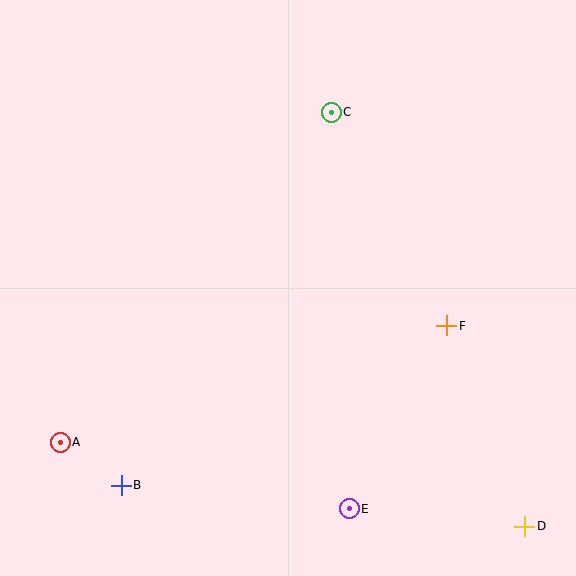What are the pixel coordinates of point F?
Point F is at (447, 326).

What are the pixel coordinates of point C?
Point C is at (331, 112).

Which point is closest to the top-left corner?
Point C is closest to the top-left corner.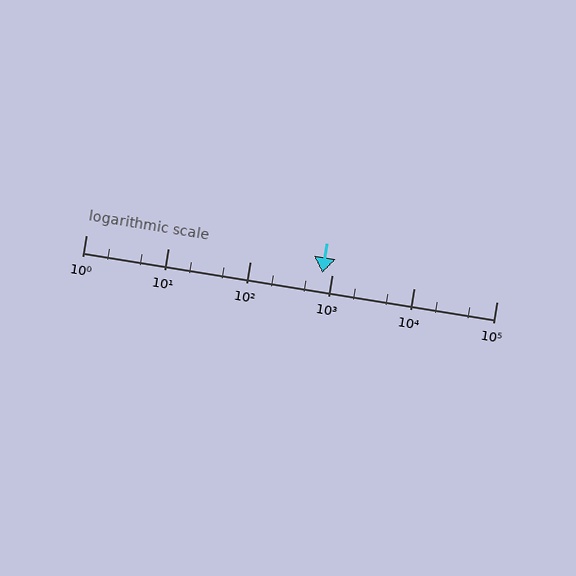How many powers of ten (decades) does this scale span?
The scale spans 5 decades, from 1 to 100000.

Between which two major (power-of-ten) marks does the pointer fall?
The pointer is between 100 and 1000.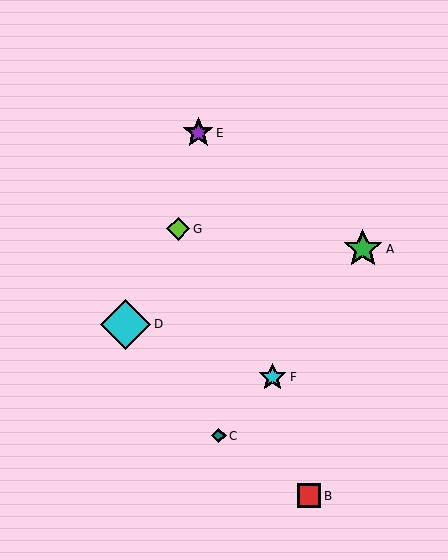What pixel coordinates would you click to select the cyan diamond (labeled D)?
Click at (126, 324) to select the cyan diamond D.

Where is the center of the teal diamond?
The center of the teal diamond is at (219, 436).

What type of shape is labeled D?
Shape D is a cyan diamond.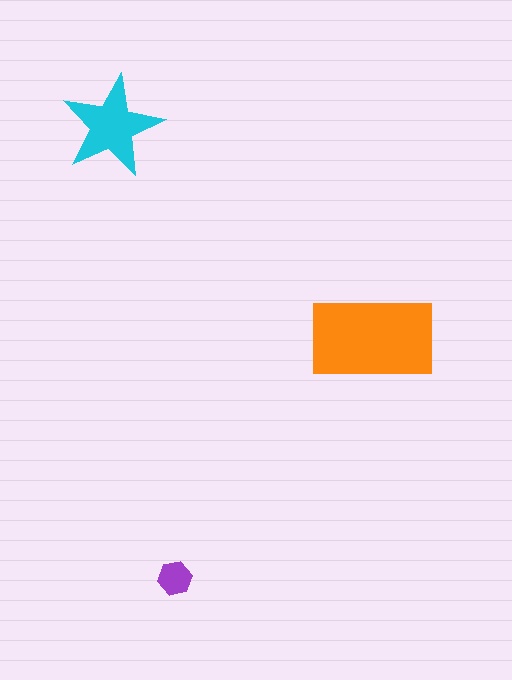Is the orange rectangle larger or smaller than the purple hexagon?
Larger.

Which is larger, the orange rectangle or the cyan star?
The orange rectangle.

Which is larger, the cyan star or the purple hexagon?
The cyan star.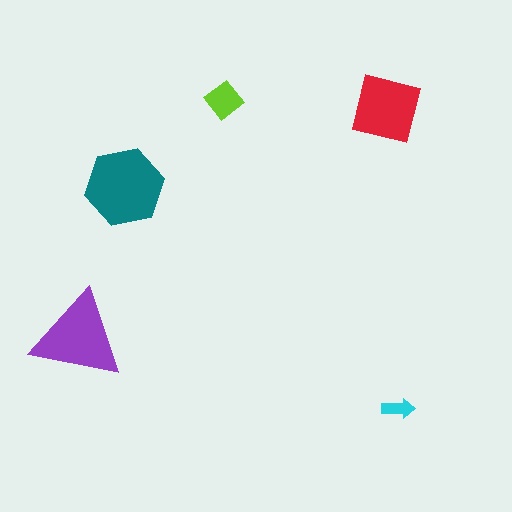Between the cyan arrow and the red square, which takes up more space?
The red square.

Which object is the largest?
The teal hexagon.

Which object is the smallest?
The cyan arrow.